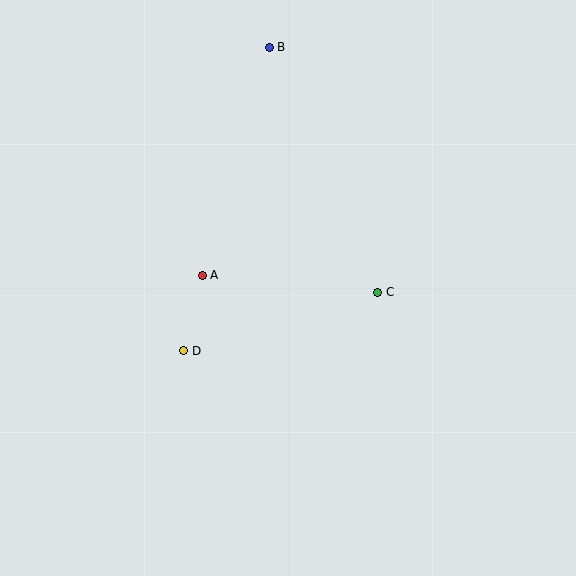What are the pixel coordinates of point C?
Point C is at (378, 292).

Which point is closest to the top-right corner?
Point B is closest to the top-right corner.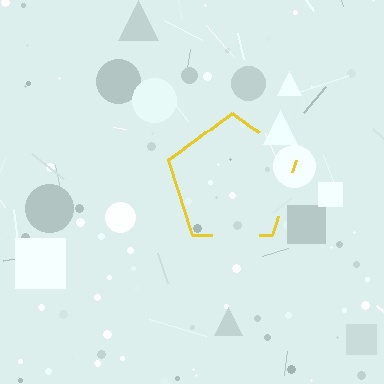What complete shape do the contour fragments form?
The contour fragments form a pentagon.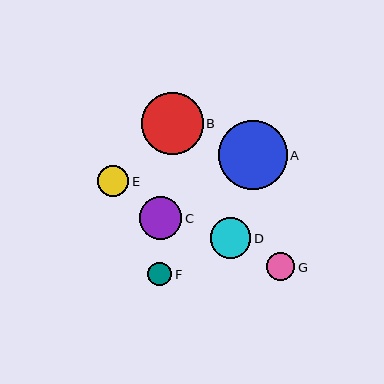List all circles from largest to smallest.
From largest to smallest: A, B, C, D, E, G, F.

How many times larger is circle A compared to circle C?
Circle A is approximately 1.6 times the size of circle C.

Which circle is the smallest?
Circle F is the smallest with a size of approximately 24 pixels.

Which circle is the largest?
Circle A is the largest with a size of approximately 69 pixels.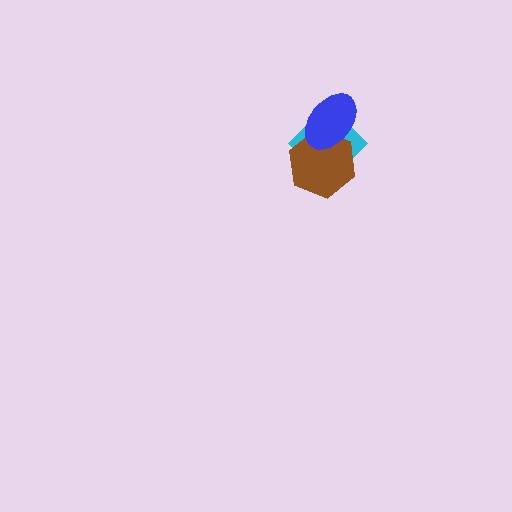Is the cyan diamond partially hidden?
Yes, it is partially covered by another shape.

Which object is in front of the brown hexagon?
The blue ellipse is in front of the brown hexagon.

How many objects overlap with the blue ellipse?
2 objects overlap with the blue ellipse.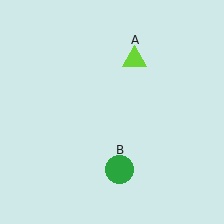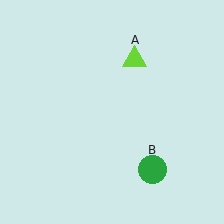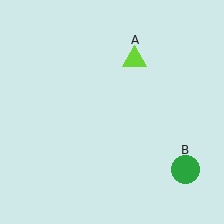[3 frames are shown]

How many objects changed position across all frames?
1 object changed position: green circle (object B).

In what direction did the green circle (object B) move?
The green circle (object B) moved right.